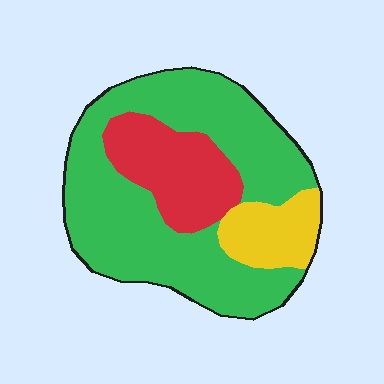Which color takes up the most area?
Green, at roughly 65%.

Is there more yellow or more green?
Green.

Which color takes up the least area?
Yellow, at roughly 15%.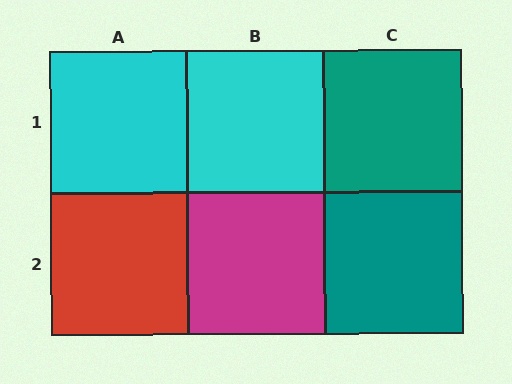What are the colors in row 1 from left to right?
Cyan, cyan, teal.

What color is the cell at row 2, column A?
Red.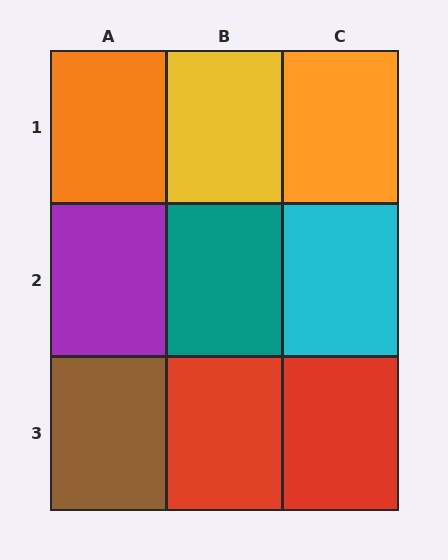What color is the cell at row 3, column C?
Red.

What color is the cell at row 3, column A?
Brown.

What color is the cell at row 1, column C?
Orange.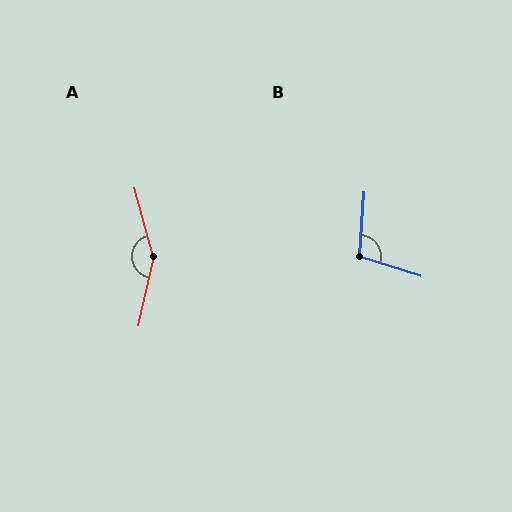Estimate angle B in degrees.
Approximately 103 degrees.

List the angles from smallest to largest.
B (103°), A (152°).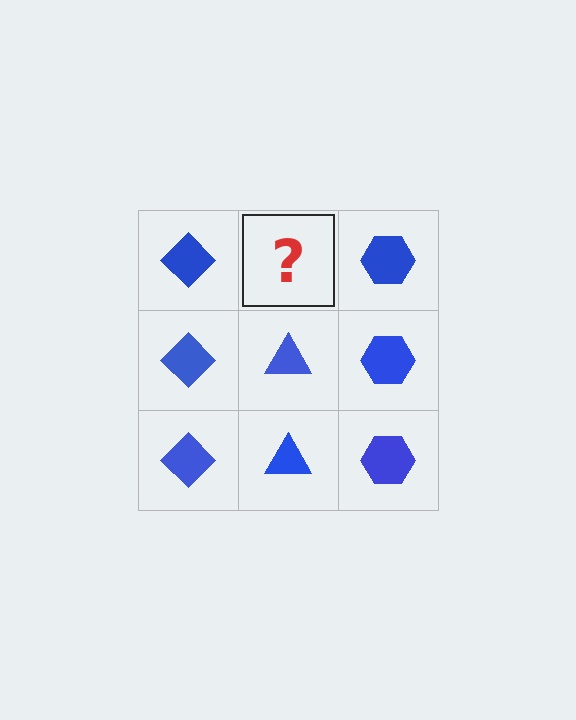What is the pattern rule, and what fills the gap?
The rule is that each column has a consistent shape. The gap should be filled with a blue triangle.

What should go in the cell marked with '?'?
The missing cell should contain a blue triangle.